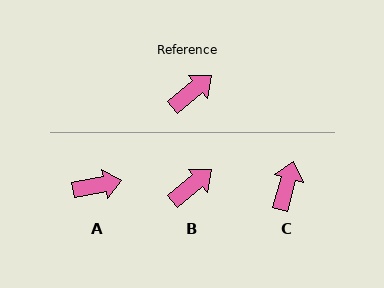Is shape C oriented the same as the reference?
No, it is off by about 35 degrees.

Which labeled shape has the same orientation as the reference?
B.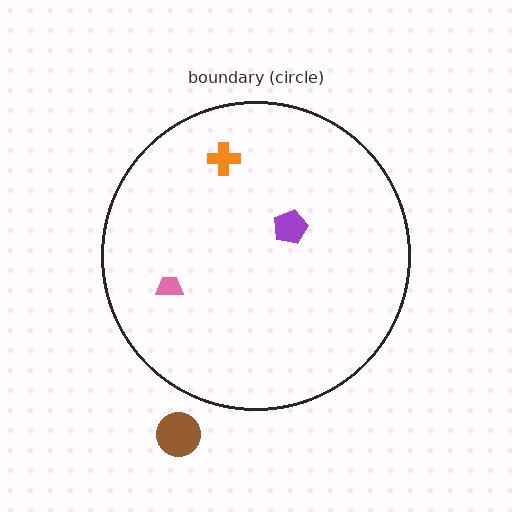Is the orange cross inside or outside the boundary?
Inside.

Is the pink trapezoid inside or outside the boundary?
Inside.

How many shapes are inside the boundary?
3 inside, 1 outside.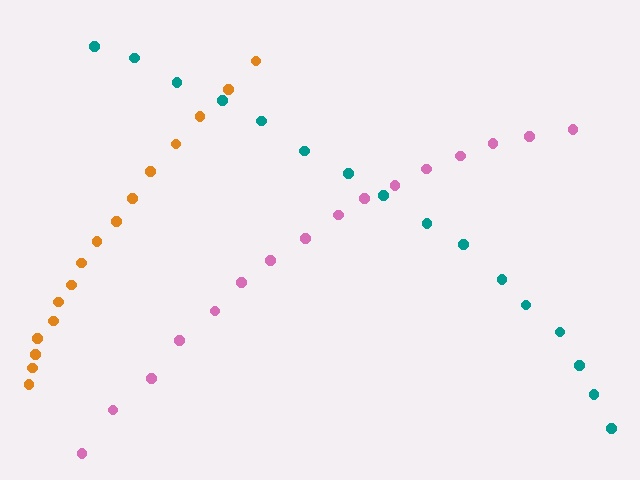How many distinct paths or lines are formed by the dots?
There are 3 distinct paths.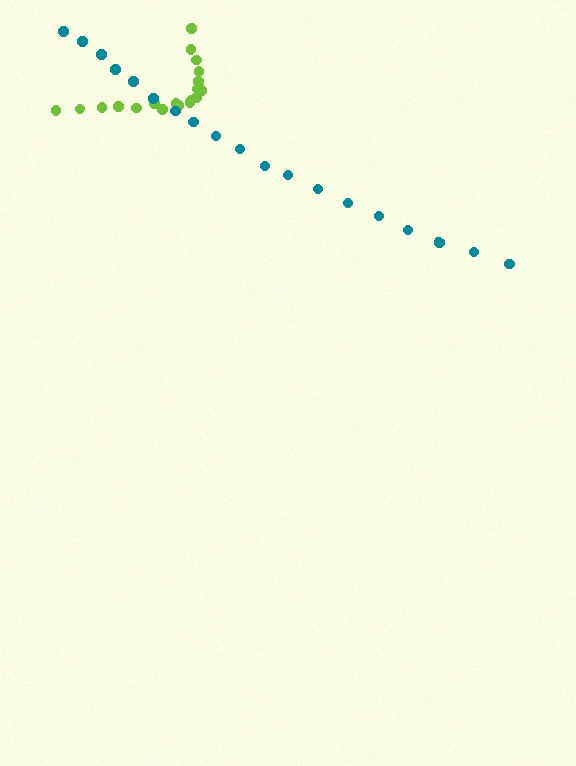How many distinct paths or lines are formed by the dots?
There are 2 distinct paths.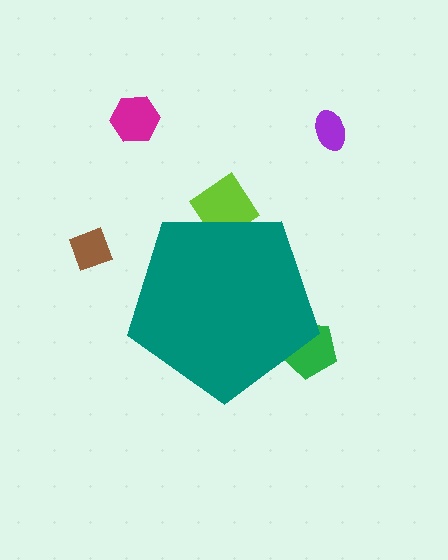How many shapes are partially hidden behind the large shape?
2 shapes are partially hidden.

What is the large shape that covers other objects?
A teal pentagon.